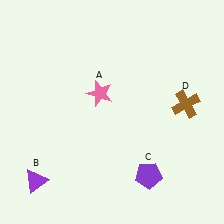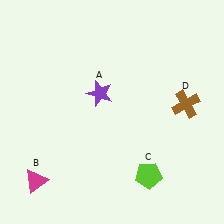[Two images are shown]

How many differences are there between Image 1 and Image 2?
There are 3 differences between the two images.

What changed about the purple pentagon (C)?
In Image 1, C is purple. In Image 2, it changed to lime.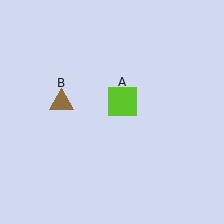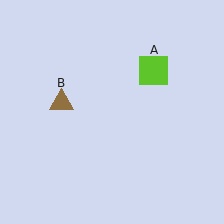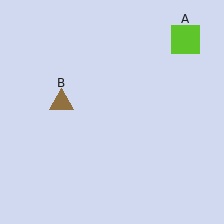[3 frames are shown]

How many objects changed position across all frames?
1 object changed position: lime square (object A).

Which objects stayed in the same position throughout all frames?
Brown triangle (object B) remained stationary.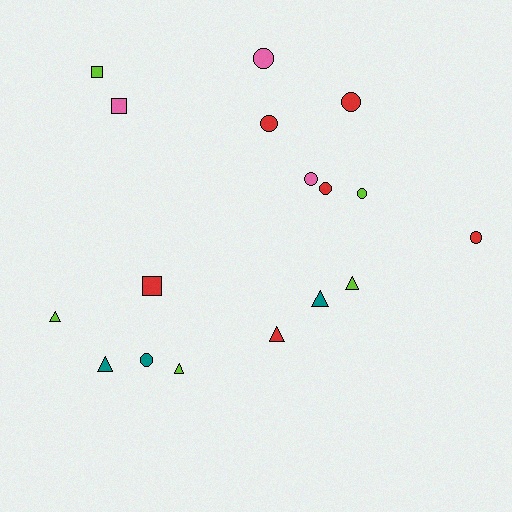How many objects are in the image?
There are 17 objects.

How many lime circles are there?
There is 1 lime circle.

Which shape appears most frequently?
Circle, with 8 objects.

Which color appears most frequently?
Red, with 6 objects.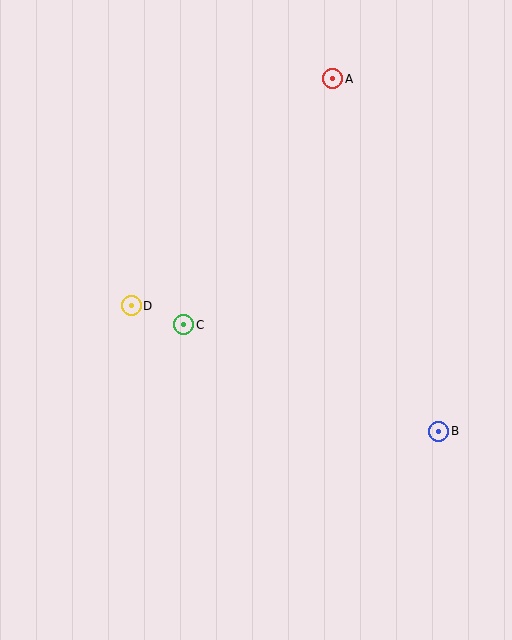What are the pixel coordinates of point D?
Point D is at (131, 306).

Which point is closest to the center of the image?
Point C at (184, 325) is closest to the center.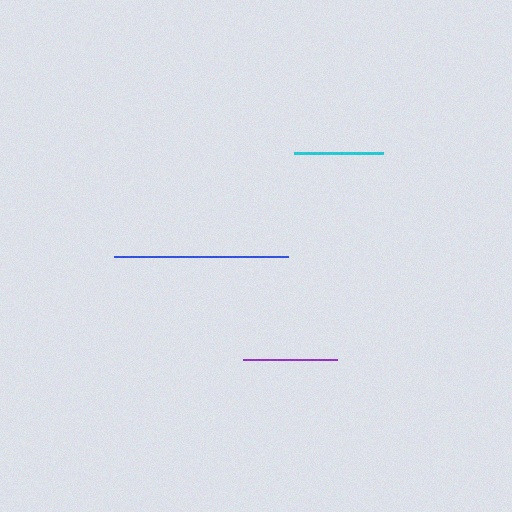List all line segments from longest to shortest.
From longest to shortest: blue, purple, cyan.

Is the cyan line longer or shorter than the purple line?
The purple line is longer than the cyan line.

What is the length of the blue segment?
The blue segment is approximately 174 pixels long.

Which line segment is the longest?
The blue line is the longest at approximately 174 pixels.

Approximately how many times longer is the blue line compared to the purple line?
The blue line is approximately 1.9 times the length of the purple line.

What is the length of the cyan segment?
The cyan segment is approximately 89 pixels long.